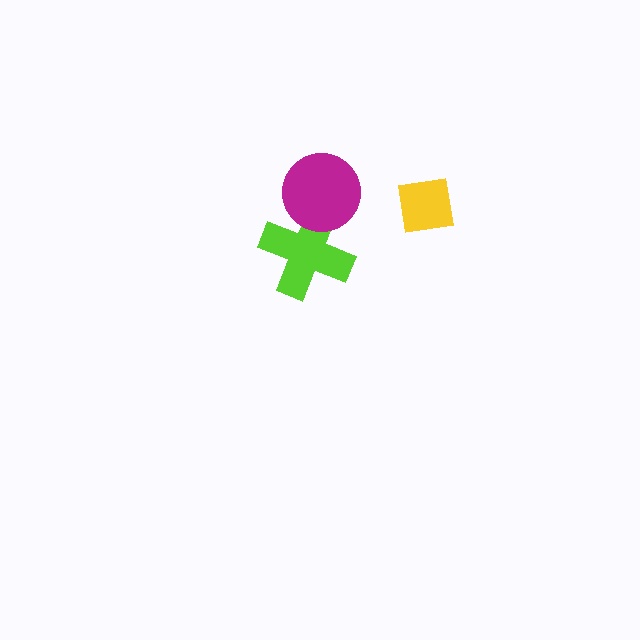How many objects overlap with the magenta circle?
1 object overlaps with the magenta circle.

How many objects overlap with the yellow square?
0 objects overlap with the yellow square.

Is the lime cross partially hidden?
Yes, it is partially covered by another shape.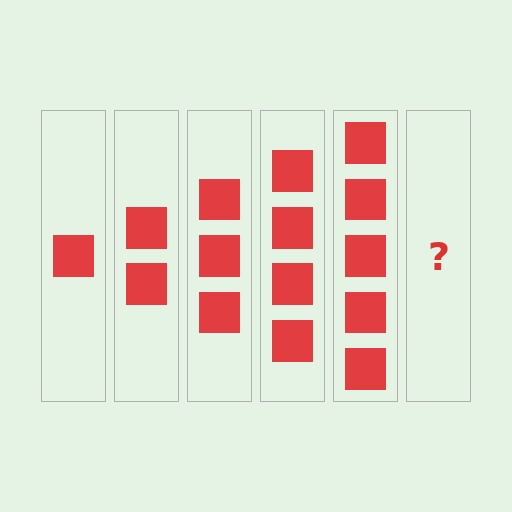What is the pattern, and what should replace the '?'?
The pattern is that each step adds one more square. The '?' should be 6 squares.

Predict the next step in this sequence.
The next step is 6 squares.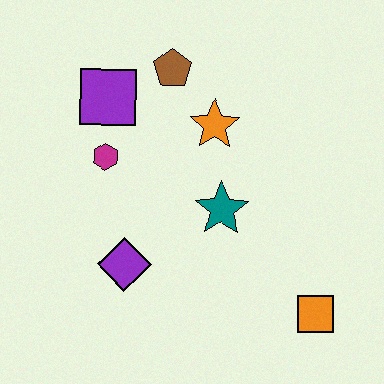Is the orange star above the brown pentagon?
No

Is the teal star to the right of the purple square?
Yes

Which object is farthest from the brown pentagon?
The orange square is farthest from the brown pentagon.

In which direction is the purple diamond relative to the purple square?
The purple diamond is below the purple square.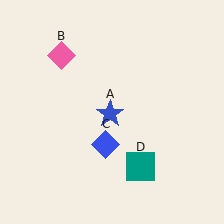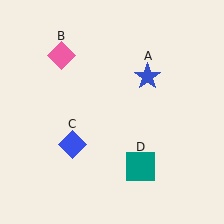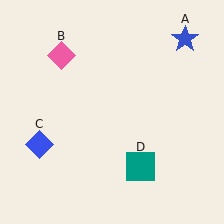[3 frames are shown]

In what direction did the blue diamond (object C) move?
The blue diamond (object C) moved left.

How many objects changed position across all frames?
2 objects changed position: blue star (object A), blue diamond (object C).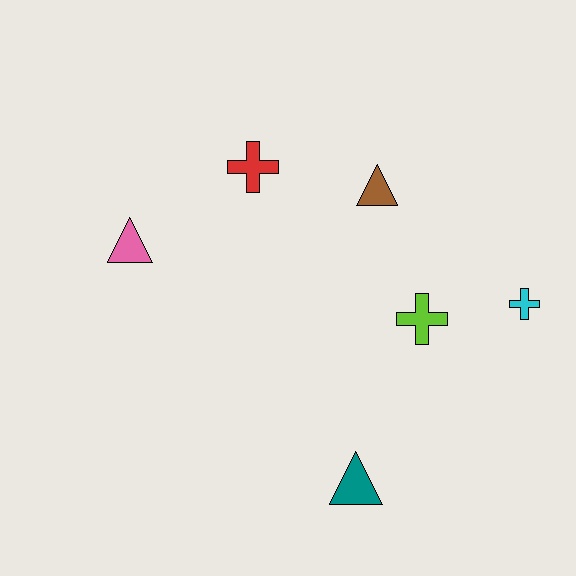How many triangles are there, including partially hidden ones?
There are 3 triangles.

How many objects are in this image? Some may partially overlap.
There are 6 objects.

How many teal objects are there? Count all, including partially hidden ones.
There is 1 teal object.